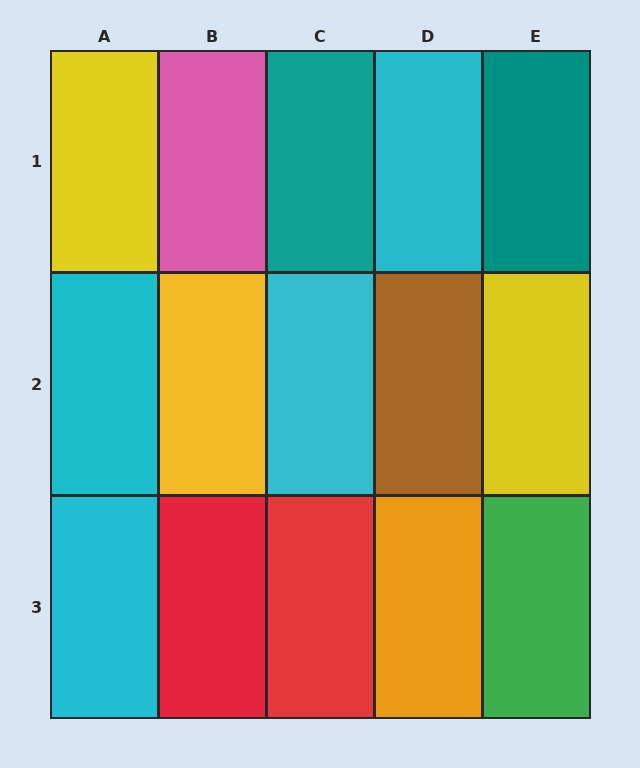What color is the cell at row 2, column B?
Yellow.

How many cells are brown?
1 cell is brown.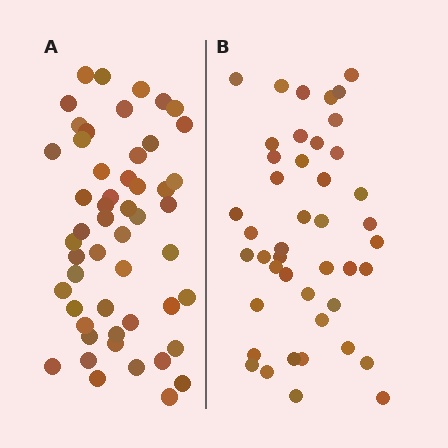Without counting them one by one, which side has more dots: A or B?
Region A (the left region) has more dots.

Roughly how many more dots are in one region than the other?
Region A has roughly 8 or so more dots than region B.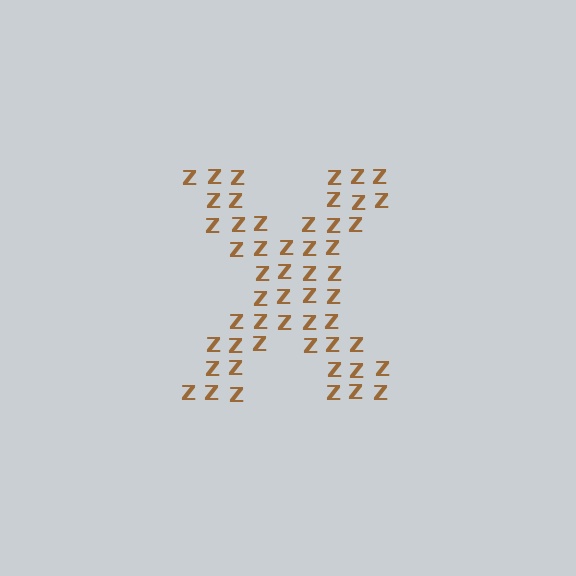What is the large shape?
The large shape is the letter X.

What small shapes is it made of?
It is made of small letter Z's.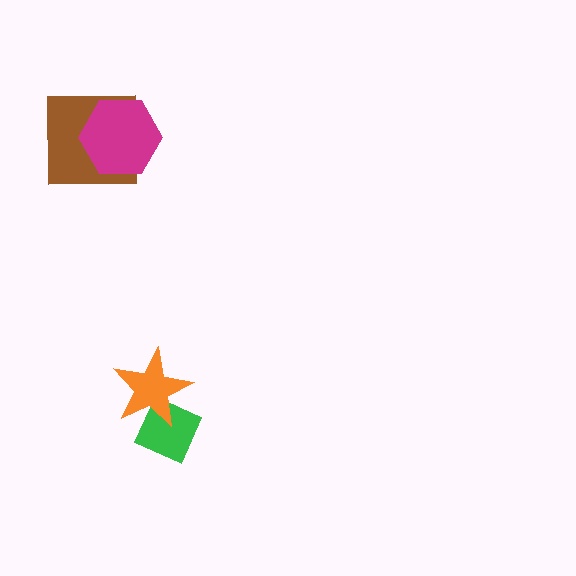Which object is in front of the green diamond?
The orange star is in front of the green diamond.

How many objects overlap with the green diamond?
1 object overlaps with the green diamond.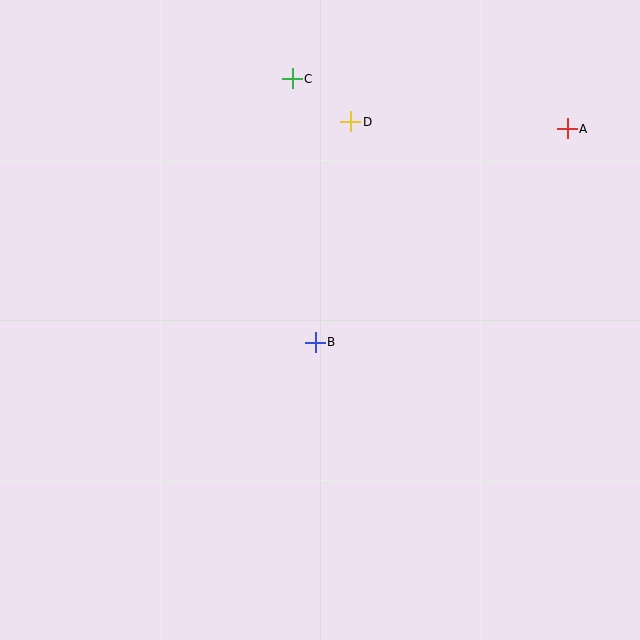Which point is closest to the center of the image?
Point B at (315, 342) is closest to the center.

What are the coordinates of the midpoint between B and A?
The midpoint between B and A is at (441, 235).